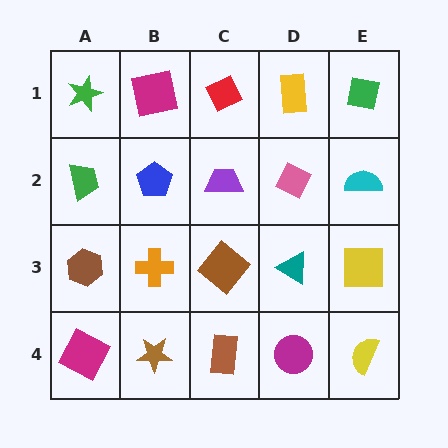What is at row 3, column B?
An orange cross.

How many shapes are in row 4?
5 shapes.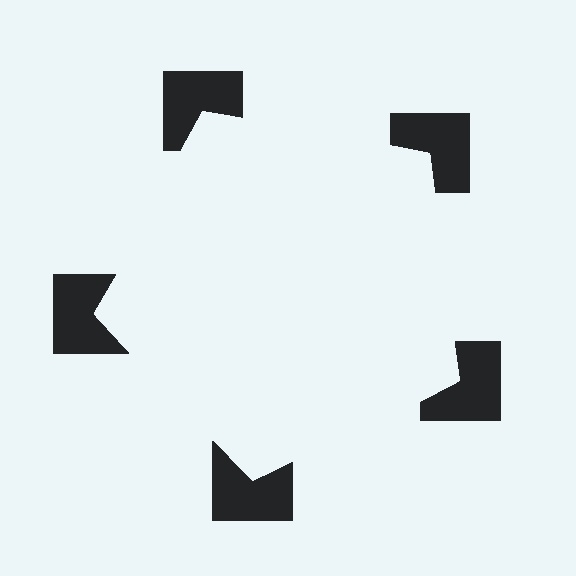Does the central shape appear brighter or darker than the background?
It typically appears slightly brighter than the background, even though no actual brightness change is drawn.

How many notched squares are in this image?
There are 5 — one at each vertex of the illusory pentagon.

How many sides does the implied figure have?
5 sides.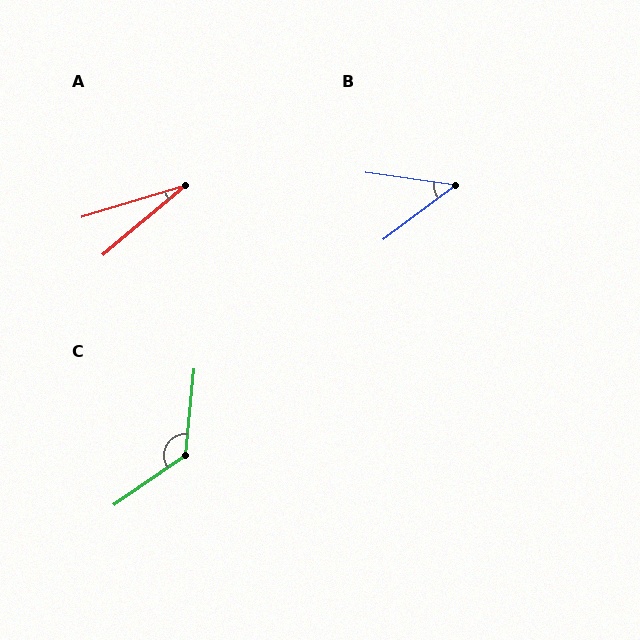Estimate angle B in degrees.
Approximately 45 degrees.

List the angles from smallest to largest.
A (23°), B (45°), C (131°).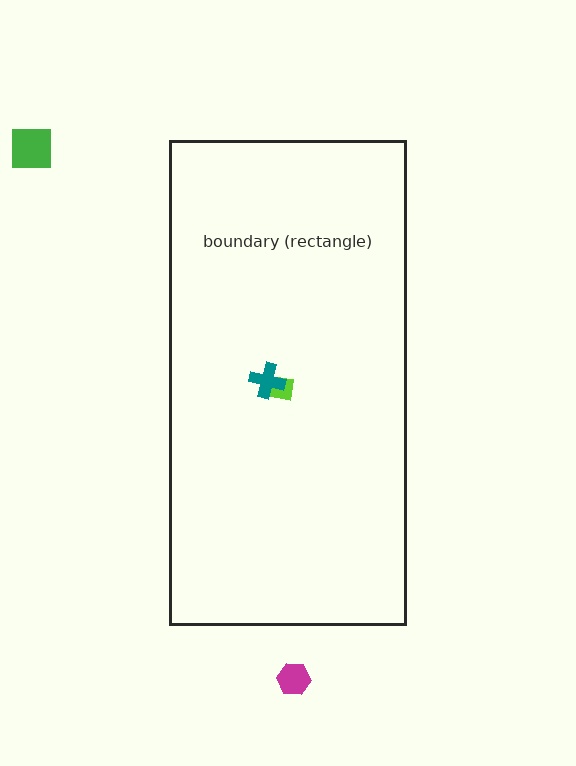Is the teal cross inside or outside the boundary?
Inside.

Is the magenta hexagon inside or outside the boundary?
Outside.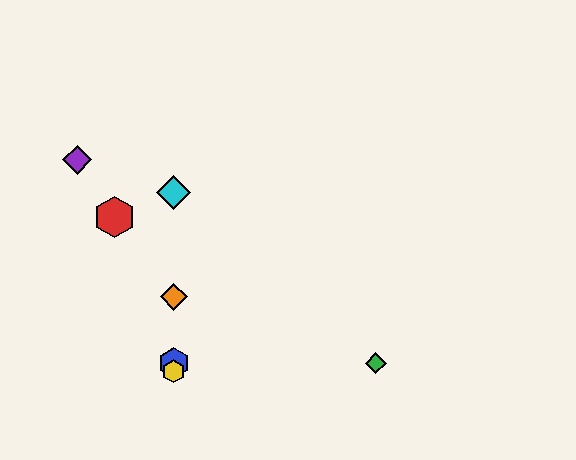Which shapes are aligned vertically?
The blue hexagon, the yellow hexagon, the orange diamond, the cyan diamond are aligned vertically.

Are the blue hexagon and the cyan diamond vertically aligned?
Yes, both are at x≈174.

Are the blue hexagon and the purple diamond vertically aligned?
No, the blue hexagon is at x≈174 and the purple diamond is at x≈77.